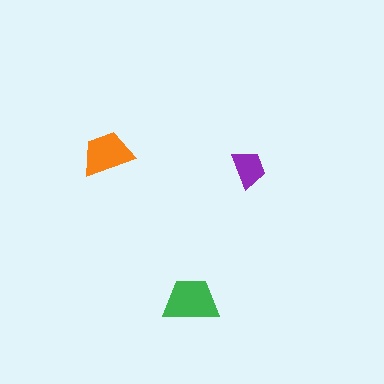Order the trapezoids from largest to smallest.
the green one, the orange one, the purple one.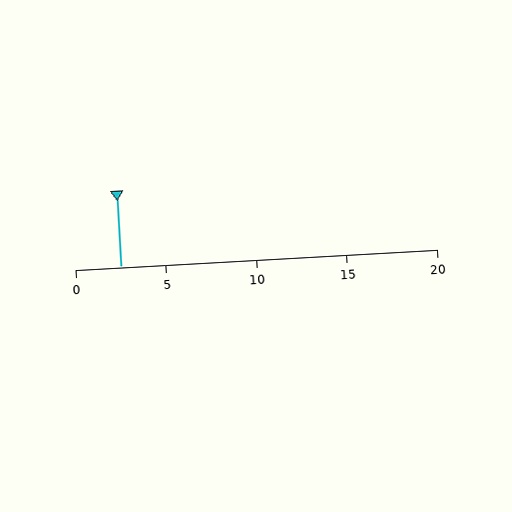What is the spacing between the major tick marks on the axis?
The major ticks are spaced 5 apart.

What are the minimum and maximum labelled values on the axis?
The axis runs from 0 to 20.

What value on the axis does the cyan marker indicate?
The marker indicates approximately 2.5.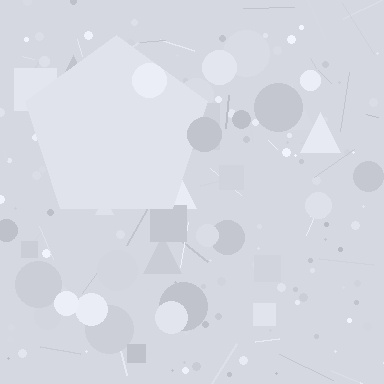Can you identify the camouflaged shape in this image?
The camouflaged shape is a pentagon.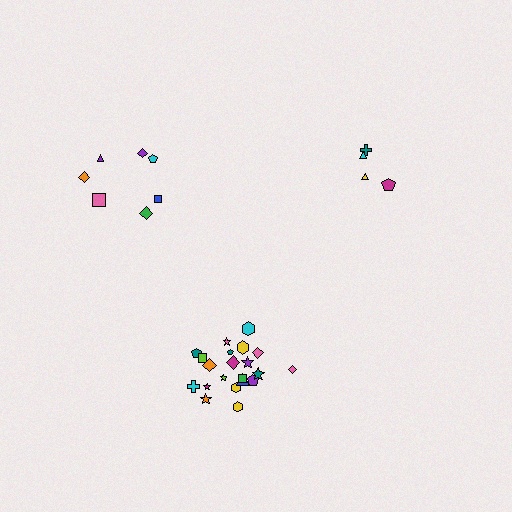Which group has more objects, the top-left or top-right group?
The top-left group.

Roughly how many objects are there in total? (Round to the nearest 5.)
Roughly 35 objects in total.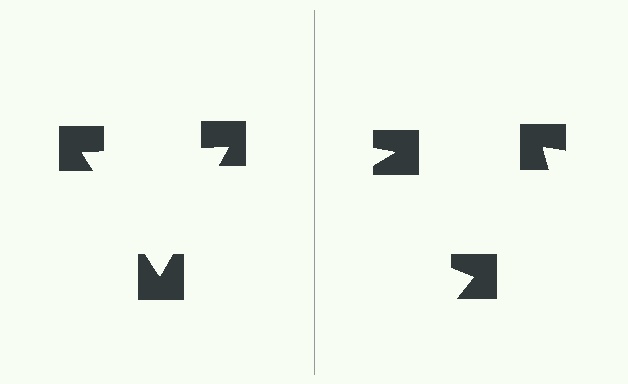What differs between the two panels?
The notched squares are positioned identically on both sides; only the wedge orientations differ. On the left they align to a triangle; on the right they are misaligned.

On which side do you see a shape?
An illusory triangle appears on the left side. On the right side the wedge cuts are rotated, so no coherent shape forms.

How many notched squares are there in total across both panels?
6 — 3 on each side.